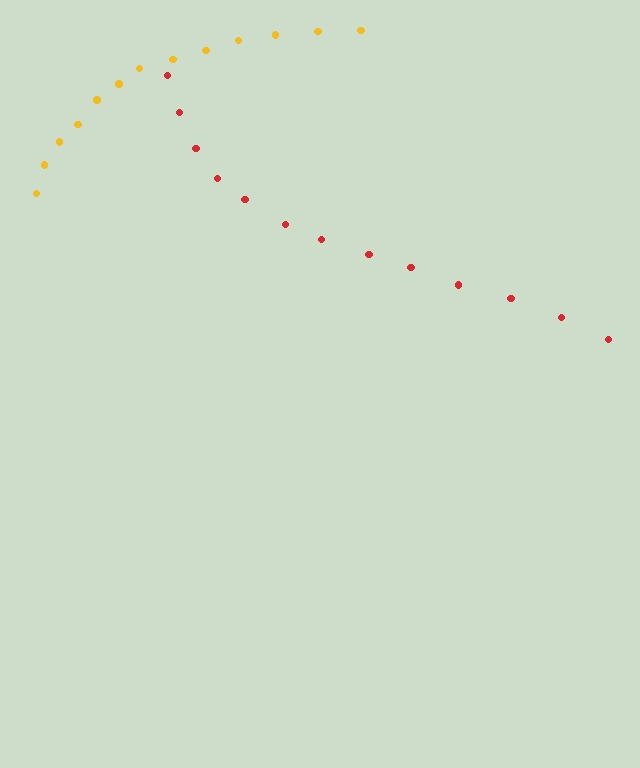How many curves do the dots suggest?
There are 2 distinct paths.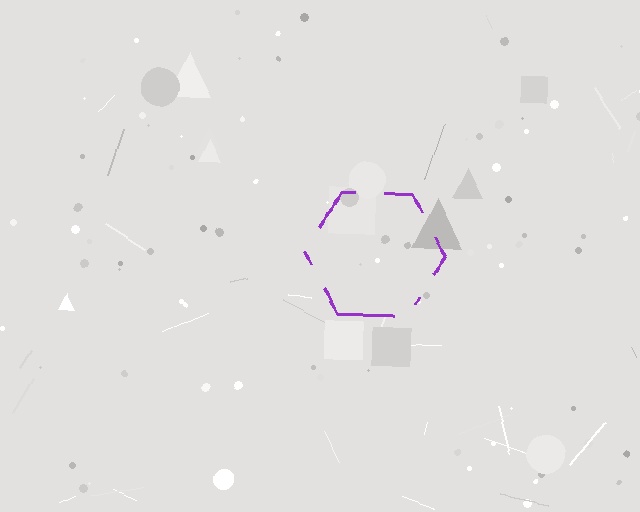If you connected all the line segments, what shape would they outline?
They would outline a hexagon.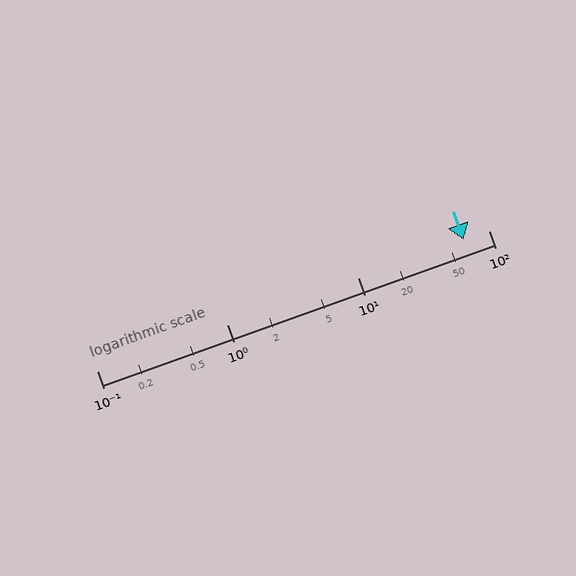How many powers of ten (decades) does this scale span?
The scale spans 3 decades, from 0.1 to 100.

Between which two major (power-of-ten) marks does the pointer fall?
The pointer is between 10 and 100.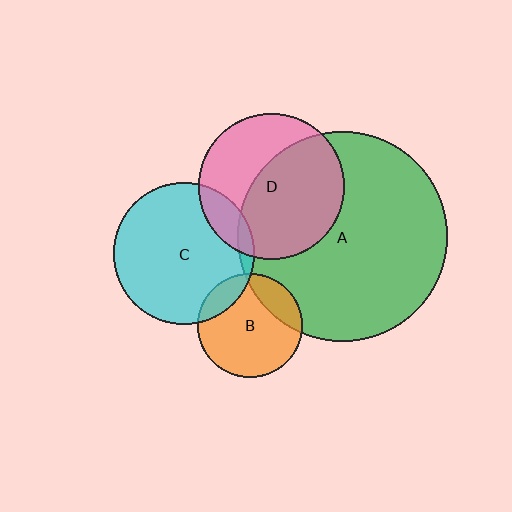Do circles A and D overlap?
Yes.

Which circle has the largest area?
Circle A (green).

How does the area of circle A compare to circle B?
Approximately 4.1 times.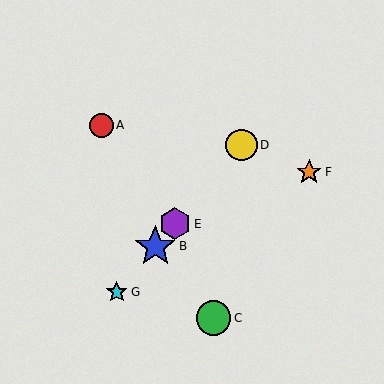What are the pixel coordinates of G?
Object G is at (117, 292).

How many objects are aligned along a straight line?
4 objects (B, D, E, G) are aligned along a straight line.